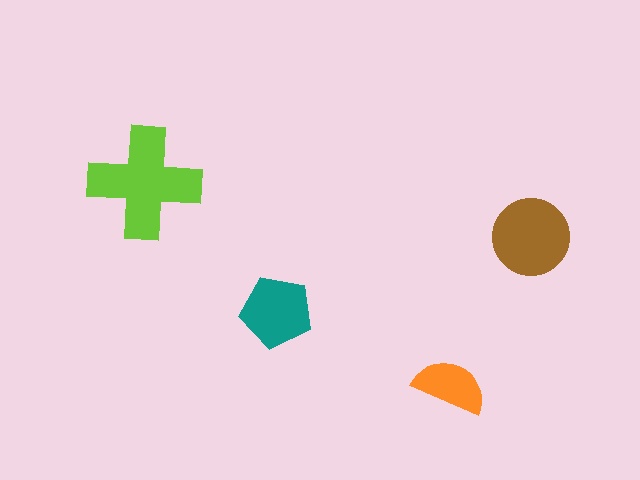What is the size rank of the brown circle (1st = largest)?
2nd.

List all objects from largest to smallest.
The lime cross, the brown circle, the teal pentagon, the orange semicircle.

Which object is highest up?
The lime cross is topmost.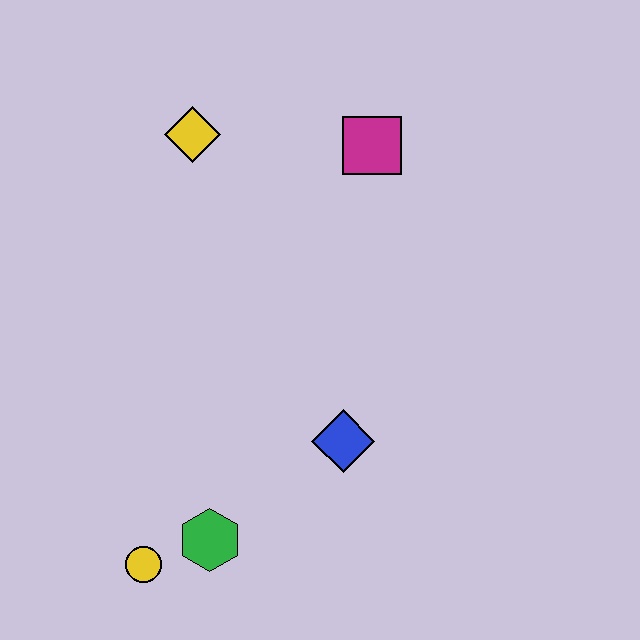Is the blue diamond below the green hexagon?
No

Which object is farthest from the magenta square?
The yellow circle is farthest from the magenta square.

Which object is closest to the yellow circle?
The green hexagon is closest to the yellow circle.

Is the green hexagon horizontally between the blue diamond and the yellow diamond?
Yes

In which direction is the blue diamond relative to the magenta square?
The blue diamond is below the magenta square.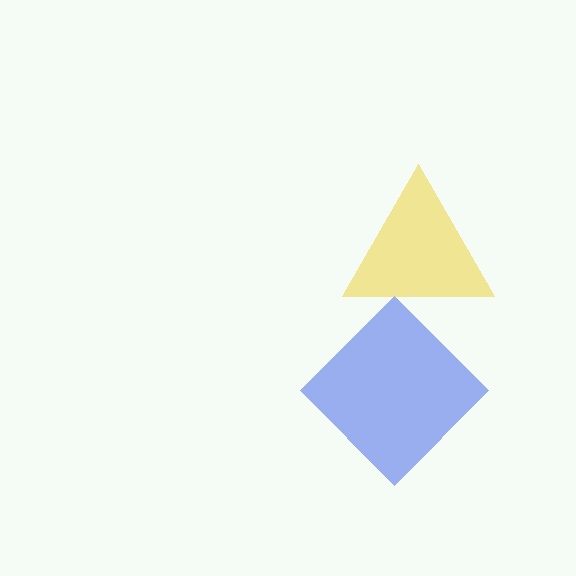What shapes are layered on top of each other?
The layered shapes are: a blue diamond, a yellow triangle.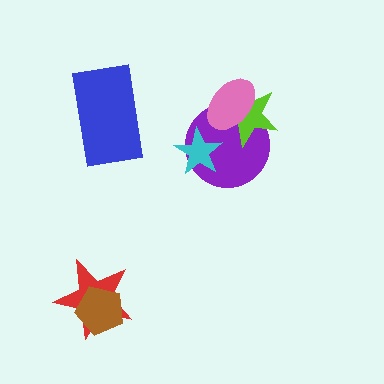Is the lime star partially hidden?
Yes, it is partially covered by another shape.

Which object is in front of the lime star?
The pink ellipse is in front of the lime star.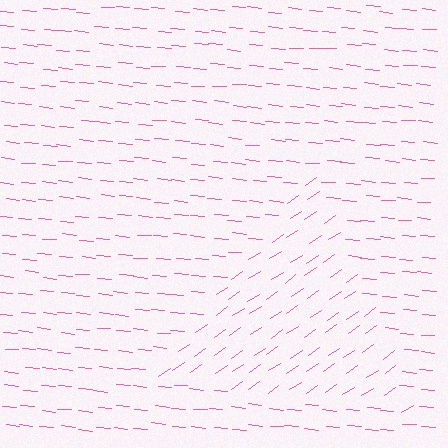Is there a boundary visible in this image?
Yes, there is a texture boundary formed by a change in line orientation.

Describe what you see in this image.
The image is filled with small pink line segments. A triangle region in the image has lines oriented differently from the surrounding lines, creating a visible texture boundary.